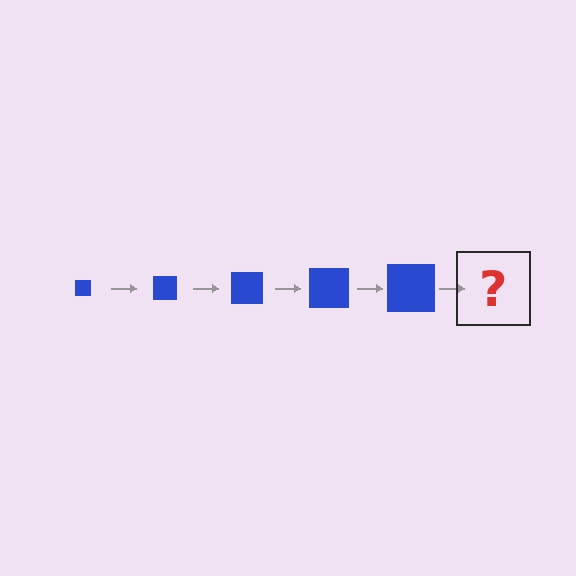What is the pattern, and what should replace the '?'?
The pattern is that the square gets progressively larger each step. The '?' should be a blue square, larger than the previous one.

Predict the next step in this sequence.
The next step is a blue square, larger than the previous one.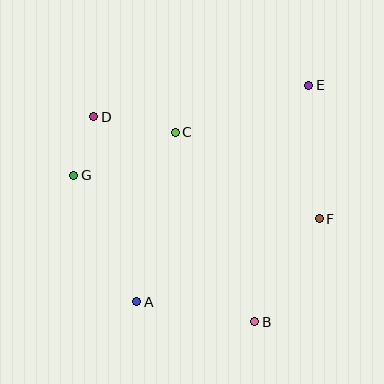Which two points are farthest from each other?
Points A and E are farthest from each other.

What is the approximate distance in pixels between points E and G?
The distance between E and G is approximately 252 pixels.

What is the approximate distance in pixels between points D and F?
The distance between D and F is approximately 248 pixels.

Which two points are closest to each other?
Points D and G are closest to each other.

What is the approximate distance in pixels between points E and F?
The distance between E and F is approximately 134 pixels.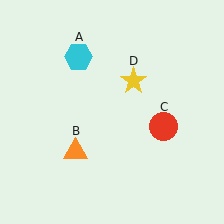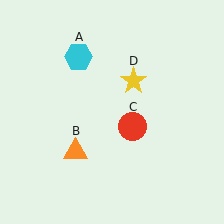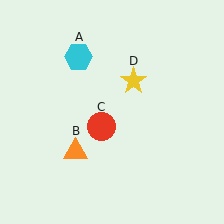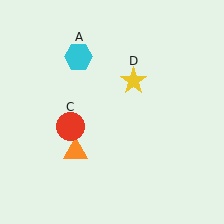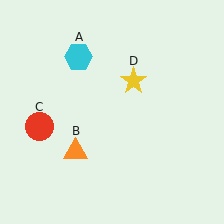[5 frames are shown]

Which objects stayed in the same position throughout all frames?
Cyan hexagon (object A) and orange triangle (object B) and yellow star (object D) remained stationary.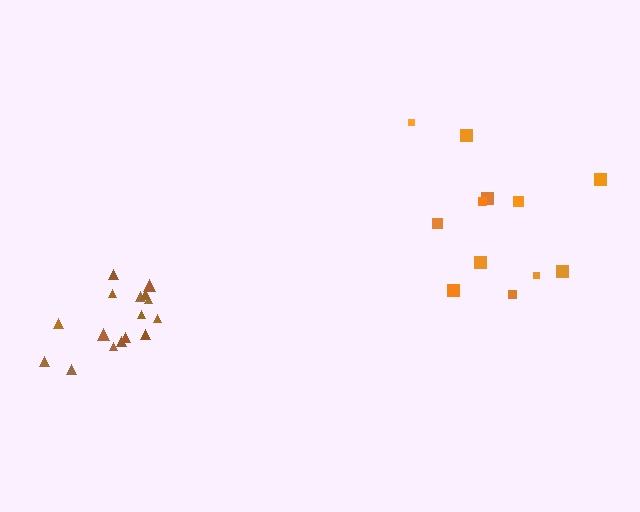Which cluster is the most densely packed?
Brown.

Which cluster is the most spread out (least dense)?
Orange.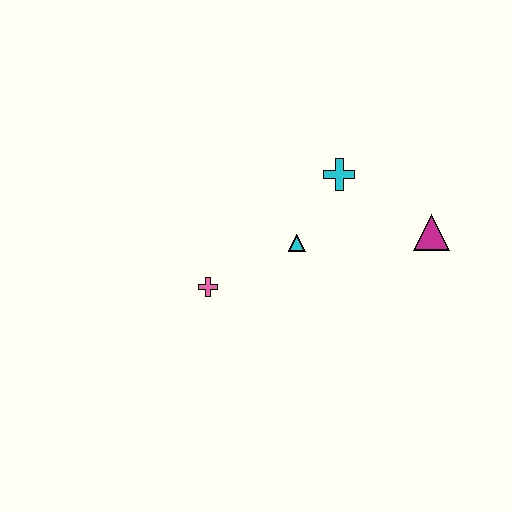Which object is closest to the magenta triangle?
The cyan cross is closest to the magenta triangle.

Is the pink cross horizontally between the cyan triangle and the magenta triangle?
No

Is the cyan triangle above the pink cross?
Yes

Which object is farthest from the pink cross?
The magenta triangle is farthest from the pink cross.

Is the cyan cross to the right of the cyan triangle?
Yes